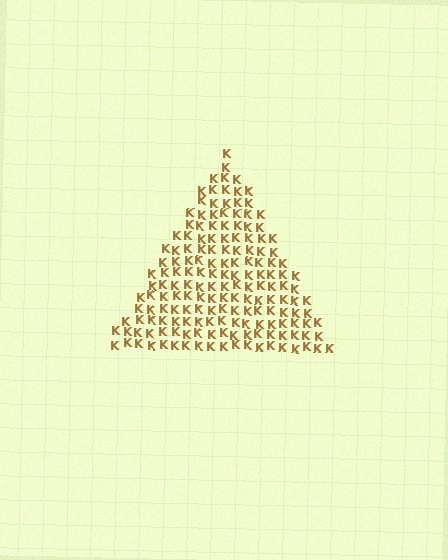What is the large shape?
The large shape is a triangle.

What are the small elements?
The small elements are letter K's.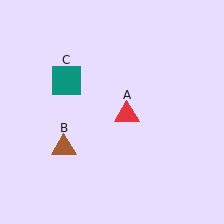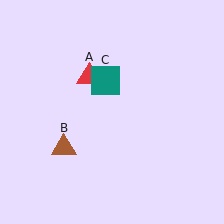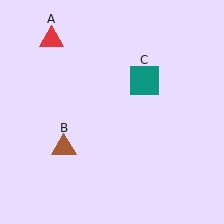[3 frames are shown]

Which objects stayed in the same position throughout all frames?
Brown triangle (object B) remained stationary.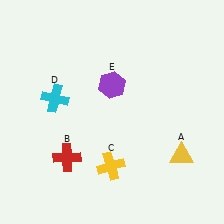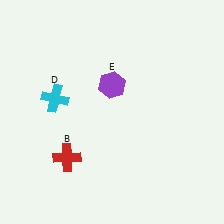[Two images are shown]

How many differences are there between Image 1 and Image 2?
There are 2 differences between the two images.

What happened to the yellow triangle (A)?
The yellow triangle (A) was removed in Image 2. It was in the bottom-right area of Image 1.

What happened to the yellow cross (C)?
The yellow cross (C) was removed in Image 2. It was in the bottom-left area of Image 1.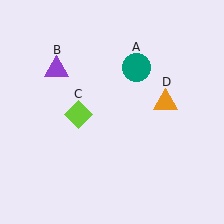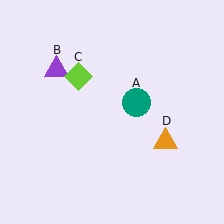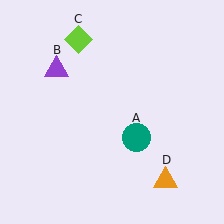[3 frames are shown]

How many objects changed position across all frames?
3 objects changed position: teal circle (object A), lime diamond (object C), orange triangle (object D).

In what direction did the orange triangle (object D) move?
The orange triangle (object D) moved down.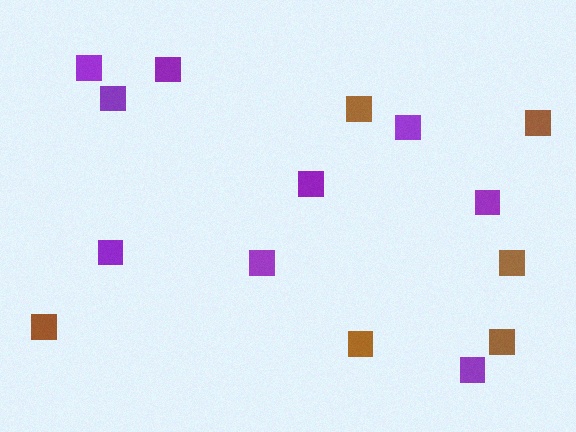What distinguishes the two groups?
There are 2 groups: one group of brown squares (6) and one group of purple squares (9).